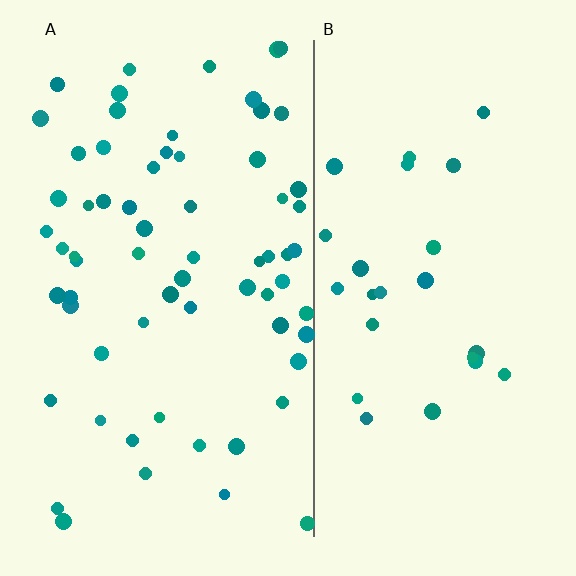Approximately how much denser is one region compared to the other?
Approximately 2.6× — region A over region B.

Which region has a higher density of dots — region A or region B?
A (the left).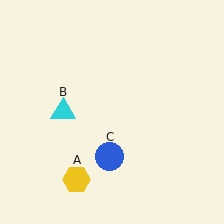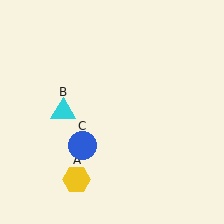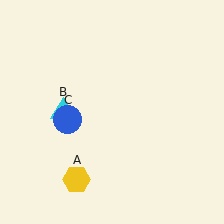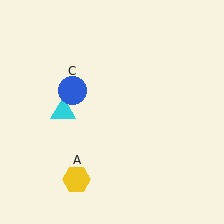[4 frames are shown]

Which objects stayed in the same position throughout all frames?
Yellow hexagon (object A) and cyan triangle (object B) remained stationary.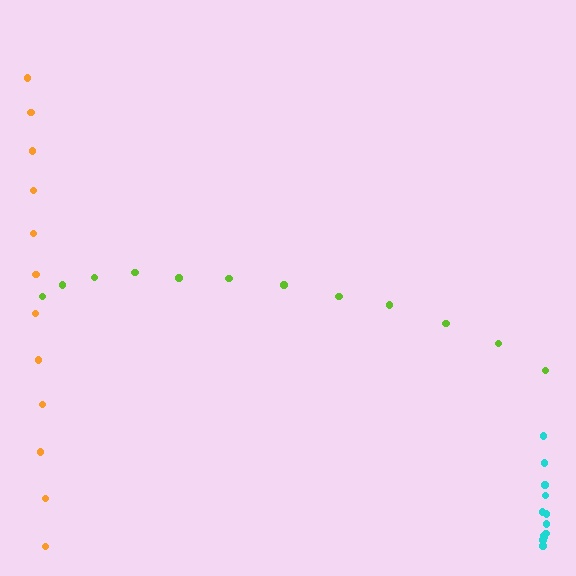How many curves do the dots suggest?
There are 3 distinct paths.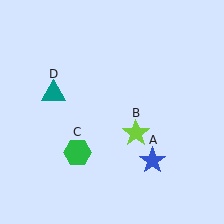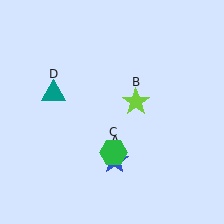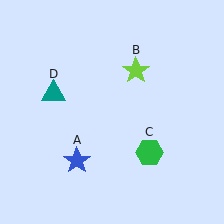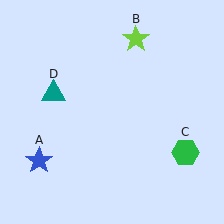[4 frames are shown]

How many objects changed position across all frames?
3 objects changed position: blue star (object A), lime star (object B), green hexagon (object C).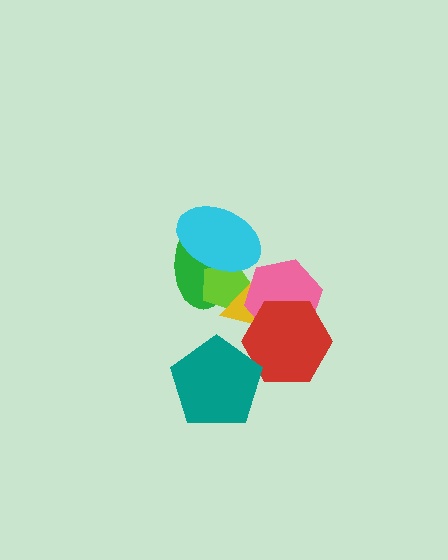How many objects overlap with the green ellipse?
3 objects overlap with the green ellipse.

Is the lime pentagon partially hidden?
Yes, it is partially covered by another shape.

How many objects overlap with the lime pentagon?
4 objects overlap with the lime pentagon.